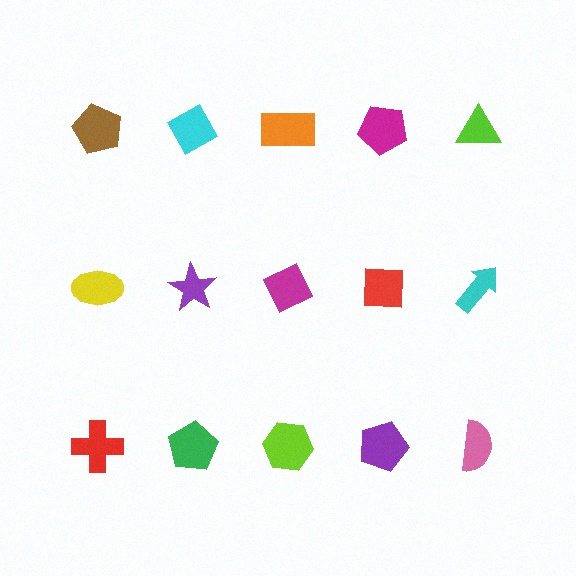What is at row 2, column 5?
A cyan arrow.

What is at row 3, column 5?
A pink semicircle.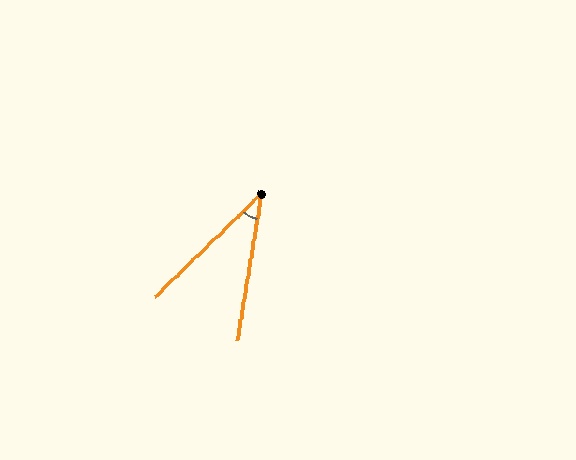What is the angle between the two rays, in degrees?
Approximately 36 degrees.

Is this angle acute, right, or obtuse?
It is acute.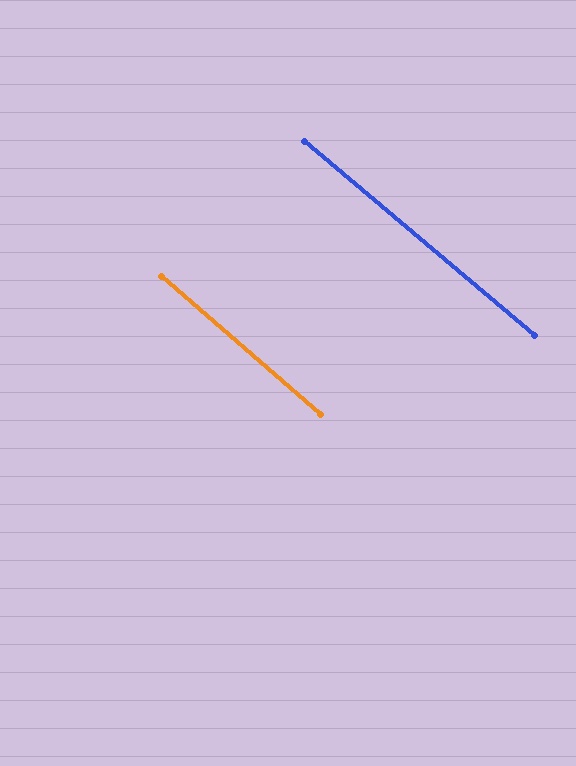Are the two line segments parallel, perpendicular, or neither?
Parallel — their directions differ by only 0.9°.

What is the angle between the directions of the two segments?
Approximately 1 degree.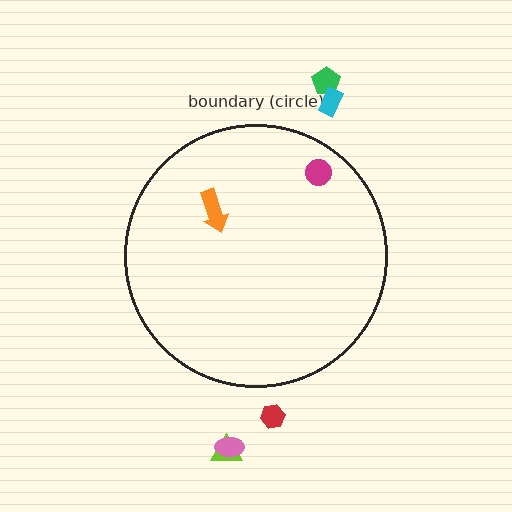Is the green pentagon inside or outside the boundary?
Outside.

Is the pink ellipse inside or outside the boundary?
Outside.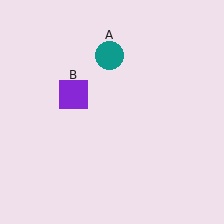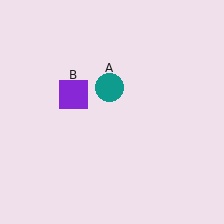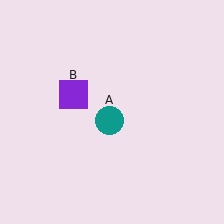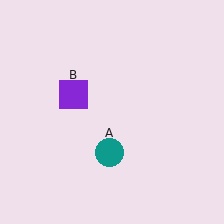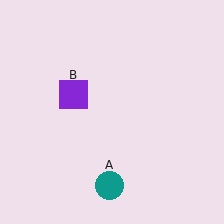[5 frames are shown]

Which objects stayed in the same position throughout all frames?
Purple square (object B) remained stationary.